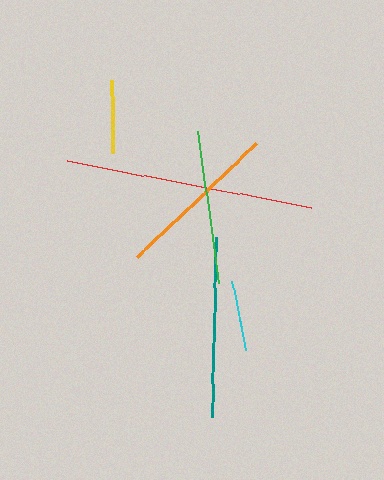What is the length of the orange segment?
The orange segment is approximately 165 pixels long.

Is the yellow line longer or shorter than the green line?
The green line is longer than the yellow line.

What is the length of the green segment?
The green segment is approximately 154 pixels long.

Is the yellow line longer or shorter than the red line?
The red line is longer than the yellow line.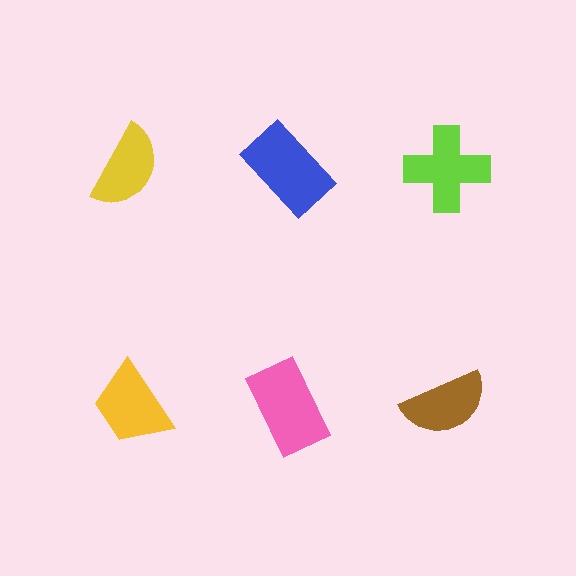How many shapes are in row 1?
3 shapes.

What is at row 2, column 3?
A brown semicircle.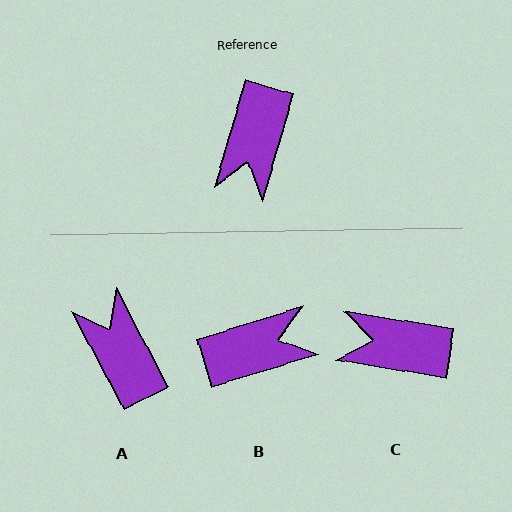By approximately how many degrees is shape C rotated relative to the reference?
Approximately 83 degrees clockwise.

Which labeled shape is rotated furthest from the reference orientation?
A, about 136 degrees away.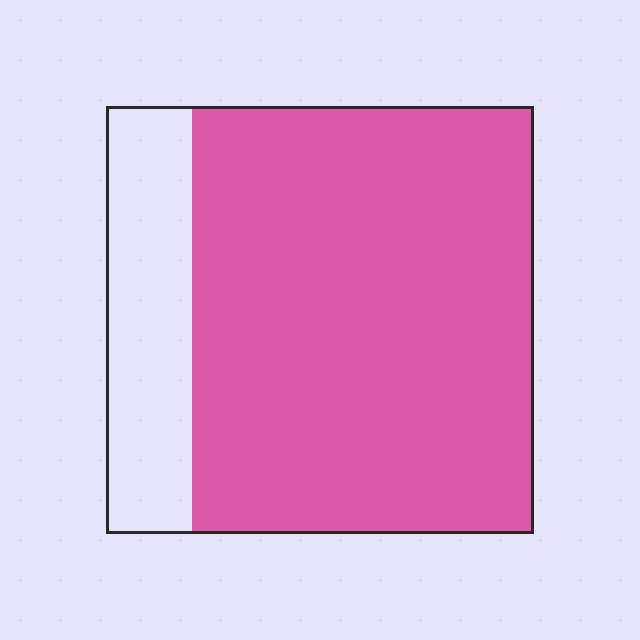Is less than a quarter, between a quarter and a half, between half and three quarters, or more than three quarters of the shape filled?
More than three quarters.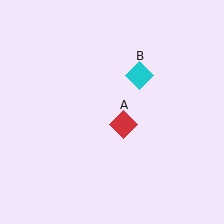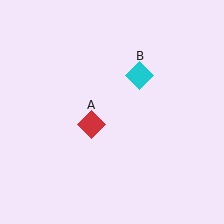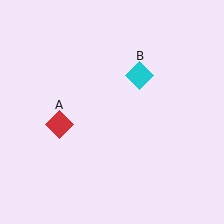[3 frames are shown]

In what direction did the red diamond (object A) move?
The red diamond (object A) moved left.